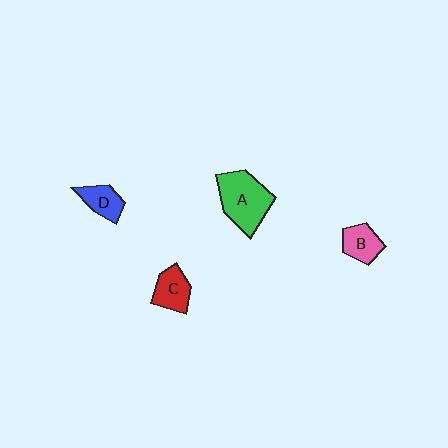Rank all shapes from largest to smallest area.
From largest to smallest: A (green), C (red), B (pink), D (blue).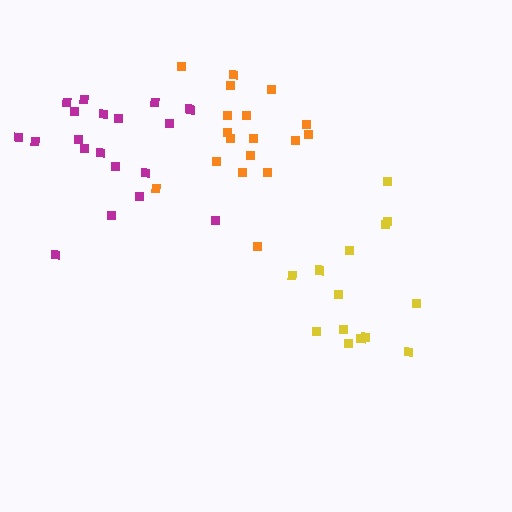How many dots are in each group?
Group 1: 14 dots, Group 2: 20 dots, Group 3: 18 dots (52 total).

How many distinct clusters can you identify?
There are 3 distinct clusters.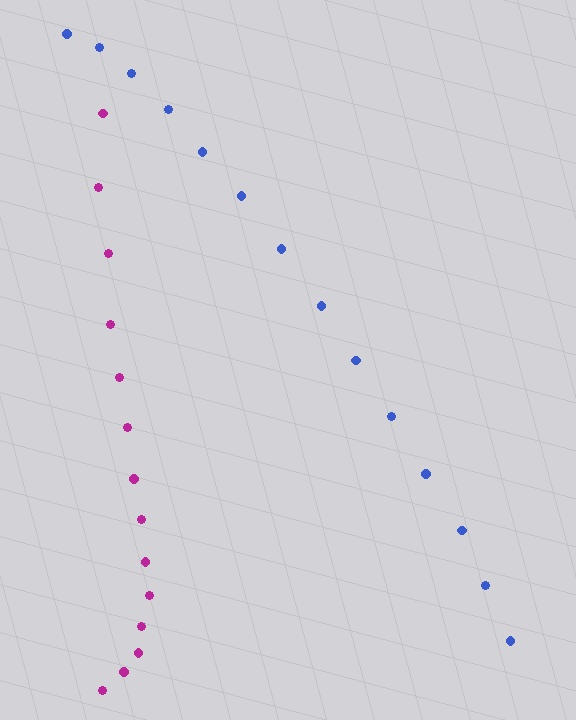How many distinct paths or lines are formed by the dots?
There are 2 distinct paths.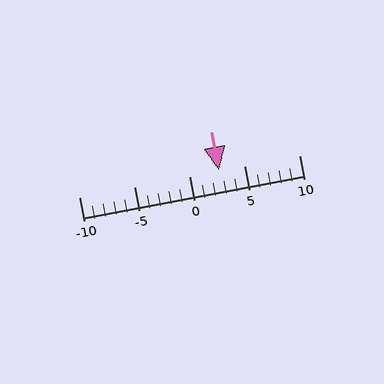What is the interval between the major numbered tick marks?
The major tick marks are spaced 5 units apart.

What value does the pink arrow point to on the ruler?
The pink arrow points to approximately 3.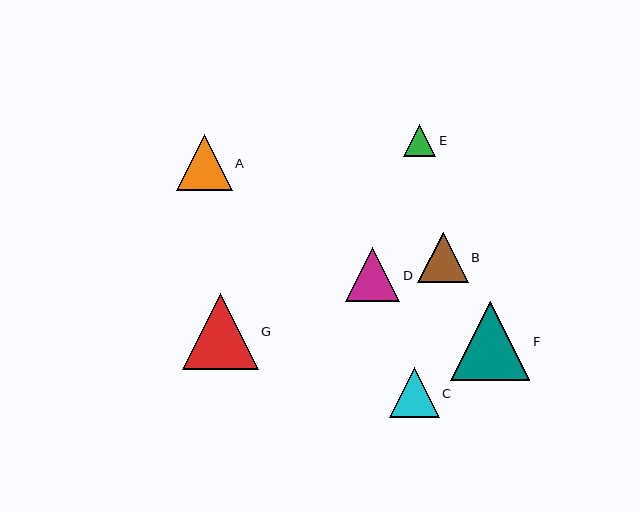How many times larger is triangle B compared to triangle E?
Triangle B is approximately 1.6 times the size of triangle E.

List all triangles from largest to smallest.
From largest to smallest: F, G, A, D, B, C, E.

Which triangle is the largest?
Triangle F is the largest with a size of approximately 79 pixels.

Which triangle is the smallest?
Triangle E is the smallest with a size of approximately 32 pixels.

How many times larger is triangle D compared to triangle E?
Triangle D is approximately 1.7 times the size of triangle E.